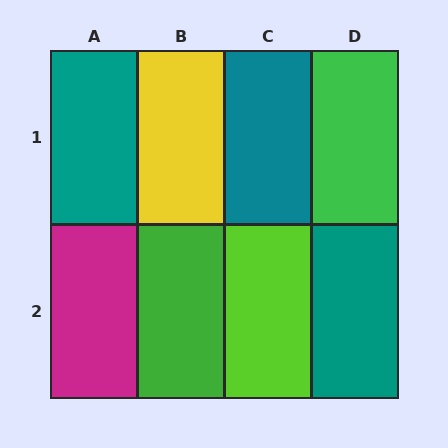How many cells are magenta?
1 cell is magenta.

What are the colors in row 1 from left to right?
Teal, yellow, teal, green.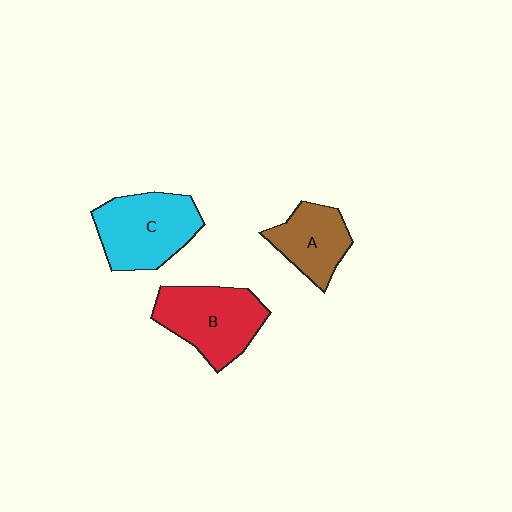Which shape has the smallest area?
Shape A (brown).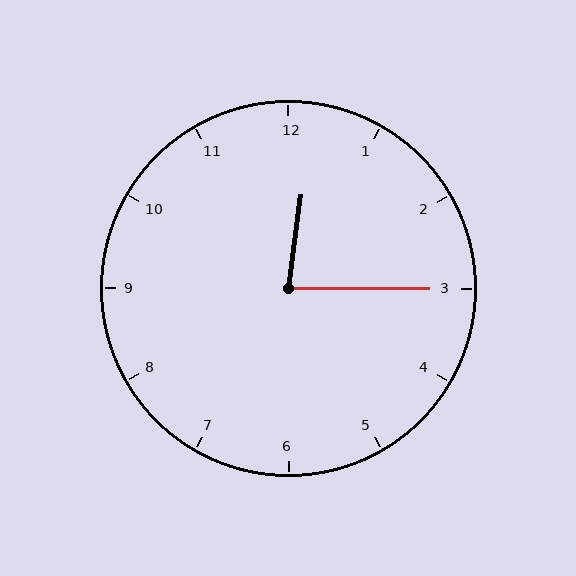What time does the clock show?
12:15.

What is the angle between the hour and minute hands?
Approximately 82 degrees.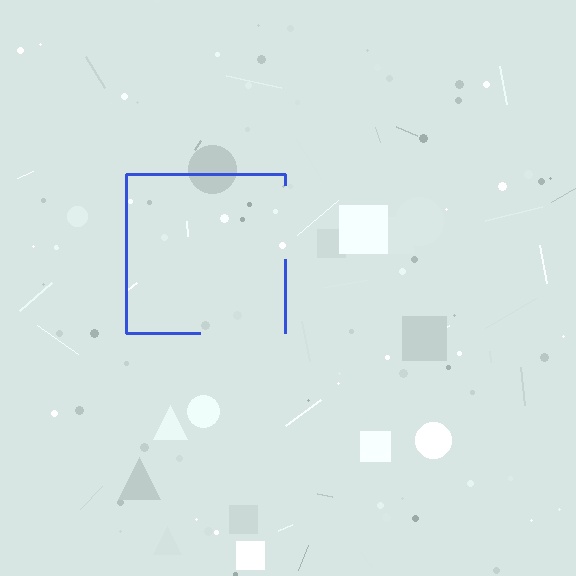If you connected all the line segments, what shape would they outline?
They would outline a square.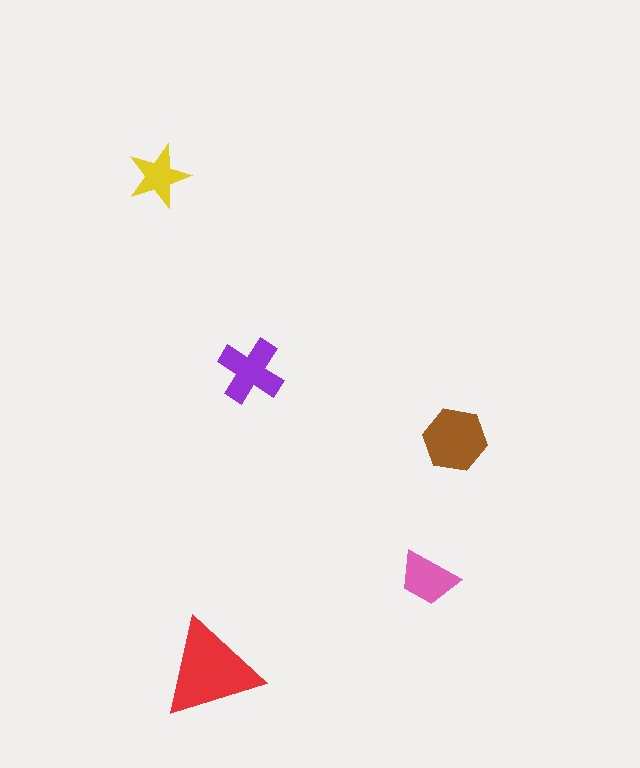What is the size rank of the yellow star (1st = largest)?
5th.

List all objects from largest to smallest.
The red triangle, the brown hexagon, the purple cross, the pink trapezoid, the yellow star.